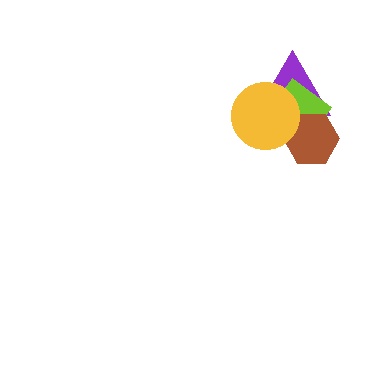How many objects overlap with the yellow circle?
3 objects overlap with the yellow circle.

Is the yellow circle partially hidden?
No, no other shape covers it.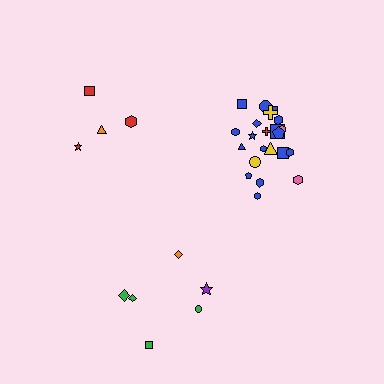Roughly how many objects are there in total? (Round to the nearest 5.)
Roughly 30 objects in total.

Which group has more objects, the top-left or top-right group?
The top-right group.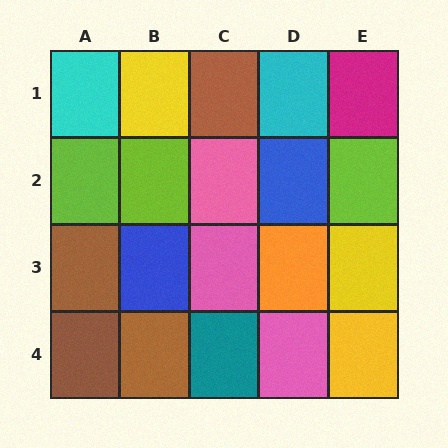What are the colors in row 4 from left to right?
Brown, brown, teal, pink, yellow.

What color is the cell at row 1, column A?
Cyan.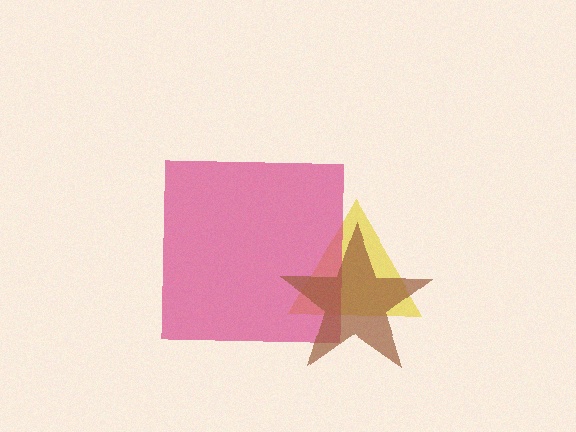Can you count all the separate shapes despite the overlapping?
Yes, there are 3 separate shapes.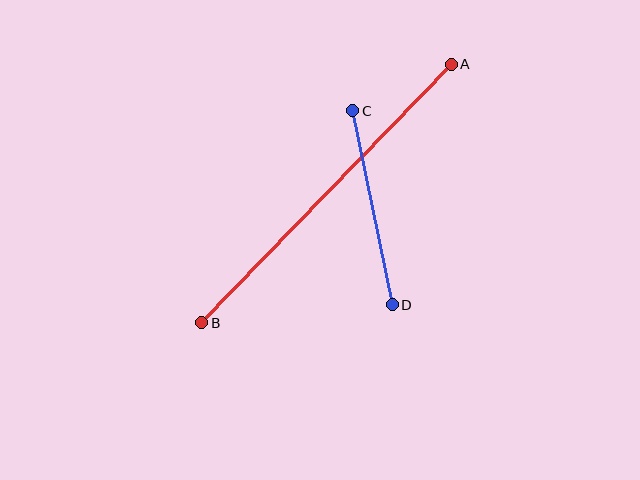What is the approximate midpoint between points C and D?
The midpoint is at approximately (372, 208) pixels.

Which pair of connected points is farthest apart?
Points A and B are farthest apart.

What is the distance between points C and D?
The distance is approximately 198 pixels.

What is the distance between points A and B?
The distance is approximately 359 pixels.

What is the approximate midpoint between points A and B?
The midpoint is at approximately (327, 194) pixels.